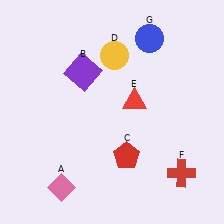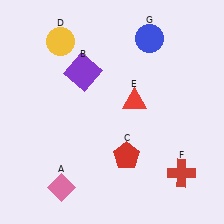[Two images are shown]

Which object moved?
The yellow circle (D) moved left.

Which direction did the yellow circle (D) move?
The yellow circle (D) moved left.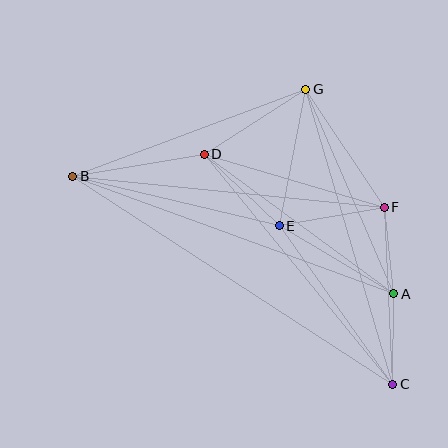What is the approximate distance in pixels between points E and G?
The distance between E and G is approximately 139 pixels.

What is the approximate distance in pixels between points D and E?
The distance between D and E is approximately 104 pixels.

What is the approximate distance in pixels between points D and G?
The distance between D and G is approximately 121 pixels.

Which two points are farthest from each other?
Points B and C are farthest from each other.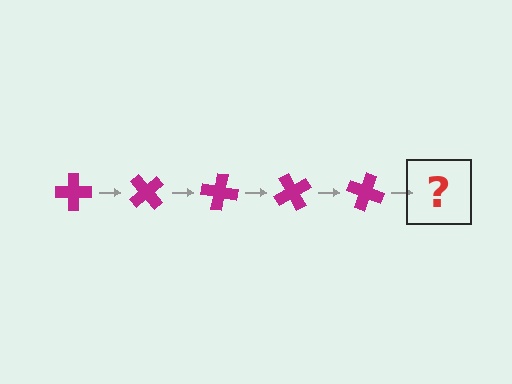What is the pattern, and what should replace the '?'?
The pattern is that the cross rotates 50 degrees each step. The '?' should be a magenta cross rotated 250 degrees.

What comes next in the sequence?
The next element should be a magenta cross rotated 250 degrees.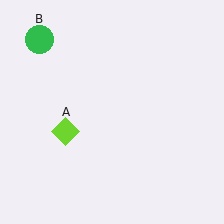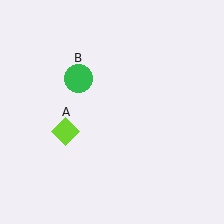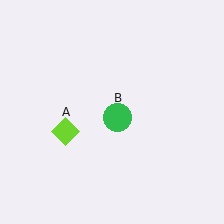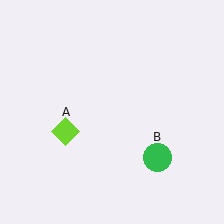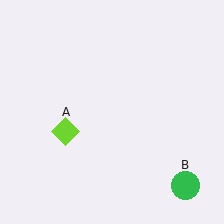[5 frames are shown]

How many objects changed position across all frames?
1 object changed position: green circle (object B).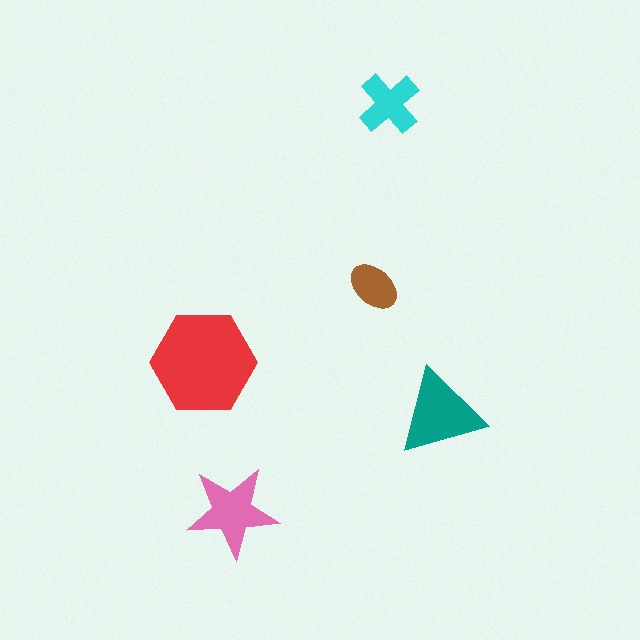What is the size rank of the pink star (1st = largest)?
3rd.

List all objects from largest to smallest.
The red hexagon, the teal triangle, the pink star, the cyan cross, the brown ellipse.